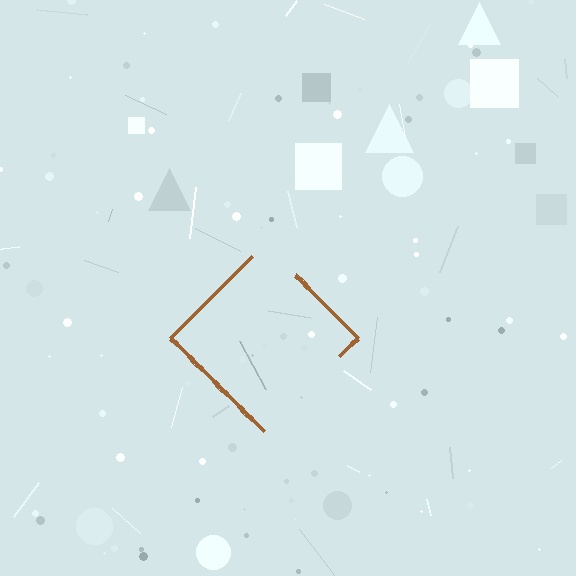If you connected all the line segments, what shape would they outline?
They would outline a diamond.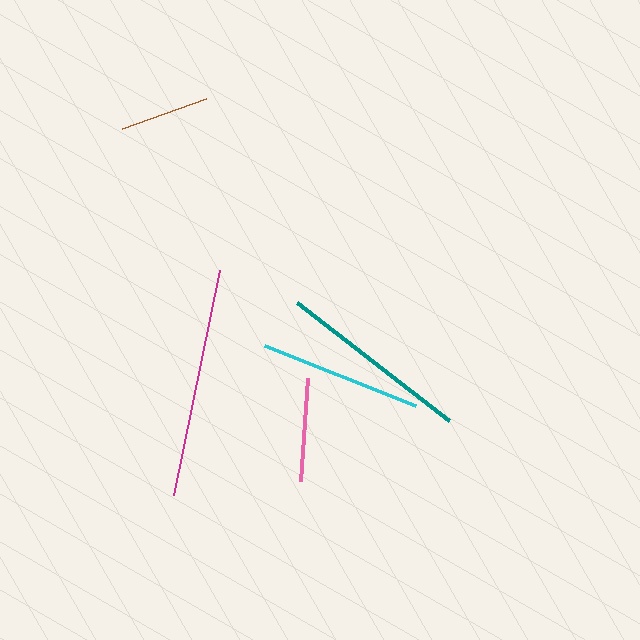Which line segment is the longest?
The magenta line is the longest at approximately 231 pixels.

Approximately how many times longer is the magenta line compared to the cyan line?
The magenta line is approximately 1.4 times the length of the cyan line.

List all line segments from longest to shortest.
From longest to shortest: magenta, teal, cyan, pink, brown.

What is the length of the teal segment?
The teal segment is approximately 192 pixels long.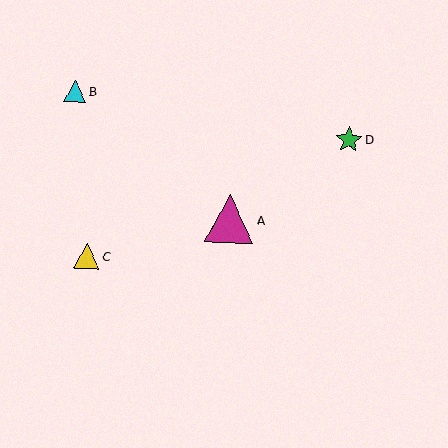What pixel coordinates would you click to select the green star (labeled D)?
Click at (349, 140) to select the green star D.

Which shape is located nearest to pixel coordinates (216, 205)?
The magenta triangle (labeled A) at (230, 219) is nearest to that location.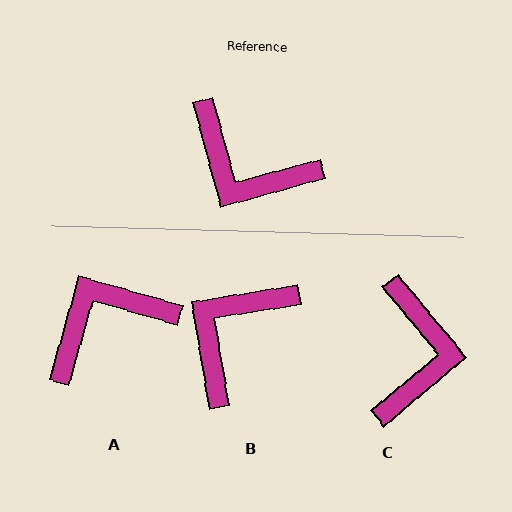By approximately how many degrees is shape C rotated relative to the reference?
Approximately 115 degrees counter-clockwise.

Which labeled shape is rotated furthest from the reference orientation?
A, about 121 degrees away.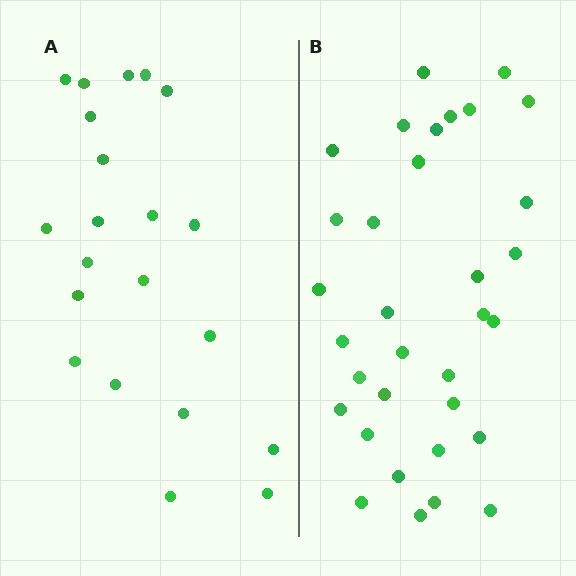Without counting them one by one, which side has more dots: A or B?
Region B (the right region) has more dots.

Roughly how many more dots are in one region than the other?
Region B has roughly 12 or so more dots than region A.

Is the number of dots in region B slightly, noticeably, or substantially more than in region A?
Region B has substantially more. The ratio is roughly 1.6 to 1.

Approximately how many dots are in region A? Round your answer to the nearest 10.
About 20 dots. (The exact count is 21, which rounds to 20.)